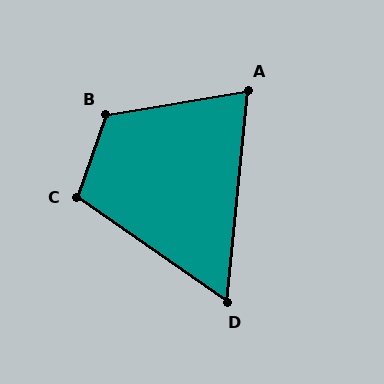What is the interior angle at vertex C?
Approximately 105 degrees (obtuse).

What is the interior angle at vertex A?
Approximately 75 degrees (acute).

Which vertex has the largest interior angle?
B, at approximately 119 degrees.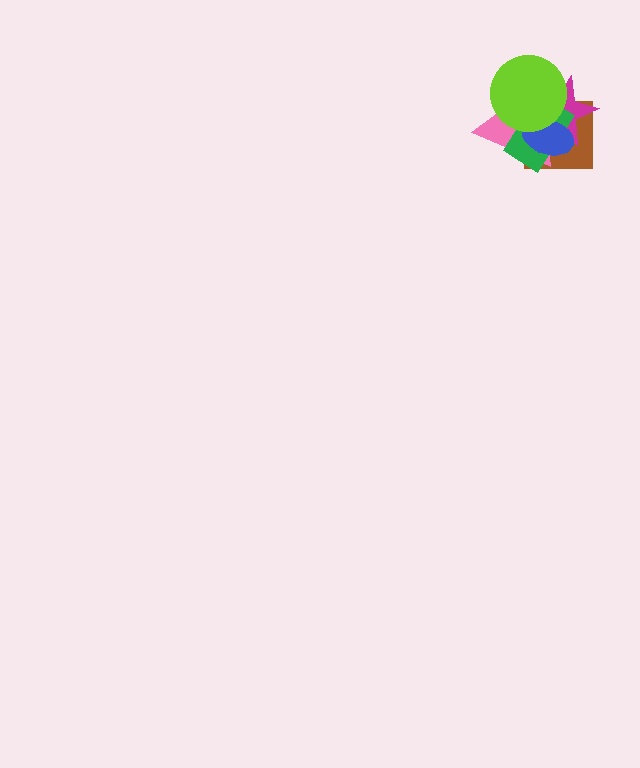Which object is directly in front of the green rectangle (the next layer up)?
The blue ellipse is directly in front of the green rectangle.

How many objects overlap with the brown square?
5 objects overlap with the brown square.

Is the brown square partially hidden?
Yes, it is partially covered by another shape.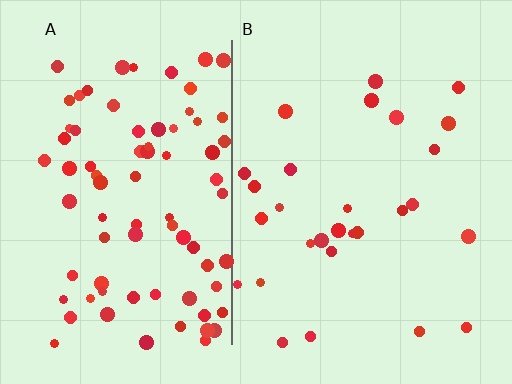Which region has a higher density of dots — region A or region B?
A (the left).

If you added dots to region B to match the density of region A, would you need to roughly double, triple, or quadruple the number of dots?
Approximately triple.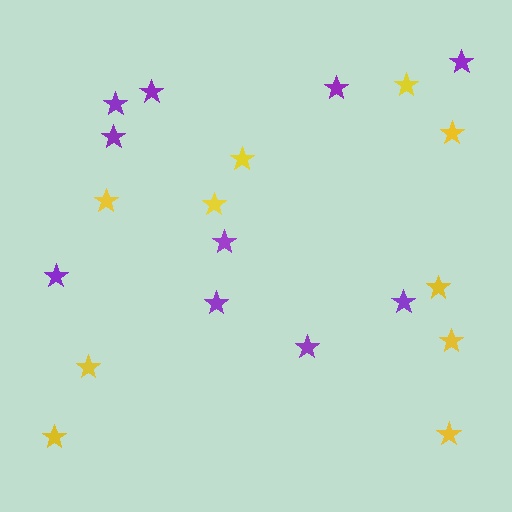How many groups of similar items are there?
There are 2 groups: one group of purple stars (10) and one group of yellow stars (10).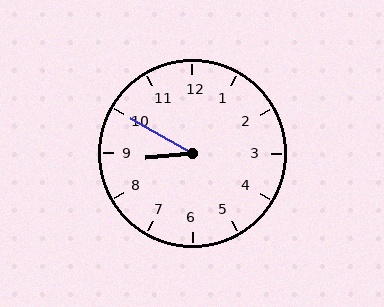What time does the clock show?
8:50.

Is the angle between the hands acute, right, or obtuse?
It is acute.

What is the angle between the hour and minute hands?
Approximately 35 degrees.